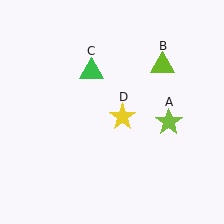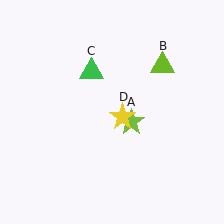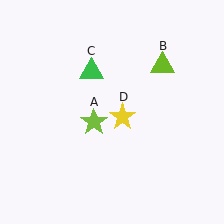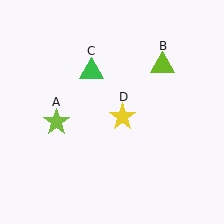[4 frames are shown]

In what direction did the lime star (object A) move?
The lime star (object A) moved left.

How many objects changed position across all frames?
1 object changed position: lime star (object A).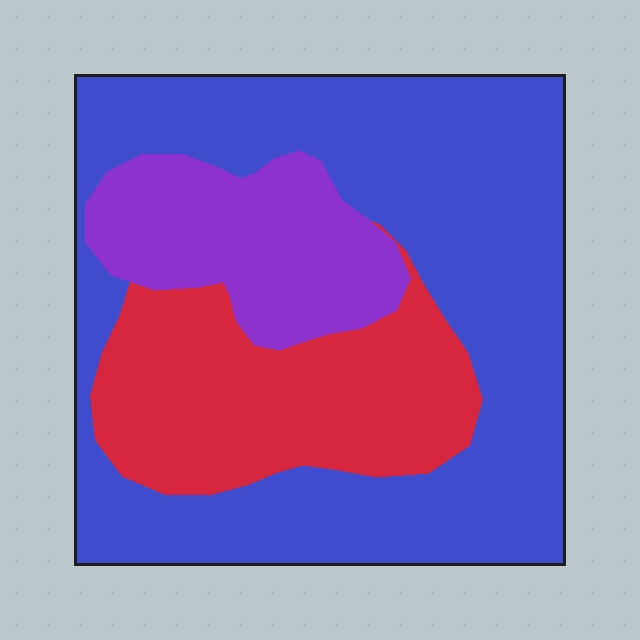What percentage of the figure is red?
Red takes up about one quarter (1/4) of the figure.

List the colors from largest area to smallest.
From largest to smallest: blue, red, purple.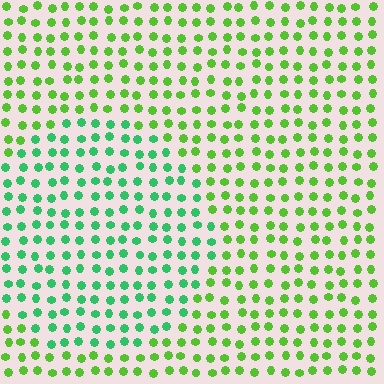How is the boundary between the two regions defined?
The boundary is defined purely by a slight shift in hue (about 38 degrees). Spacing, size, and orientation are identical on both sides.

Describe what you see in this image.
The image is filled with small lime elements in a uniform arrangement. A circle-shaped region is visible where the elements are tinted to a slightly different hue, forming a subtle color boundary.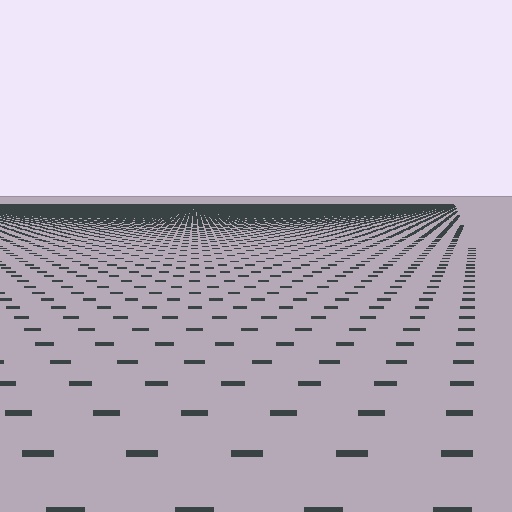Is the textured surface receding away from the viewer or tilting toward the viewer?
The surface is receding away from the viewer. Texture elements get smaller and denser toward the top.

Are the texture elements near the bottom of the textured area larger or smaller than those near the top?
Larger. Near the bottom, elements are closer to the viewer and appear at a bigger on-screen size.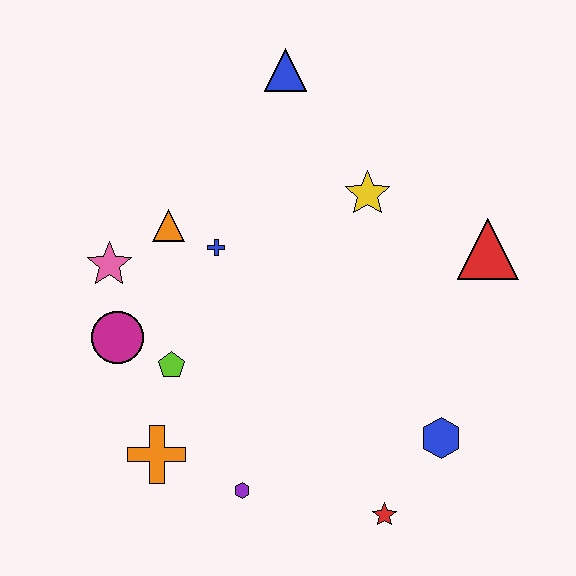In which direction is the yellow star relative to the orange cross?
The yellow star is above the orange cross.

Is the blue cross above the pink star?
Yes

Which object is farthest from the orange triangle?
The red star is farthest from the orange triangle.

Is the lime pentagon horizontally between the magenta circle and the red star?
Yes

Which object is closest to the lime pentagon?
The magenta circle is closest to the lime pentagon.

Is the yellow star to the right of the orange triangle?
Yes